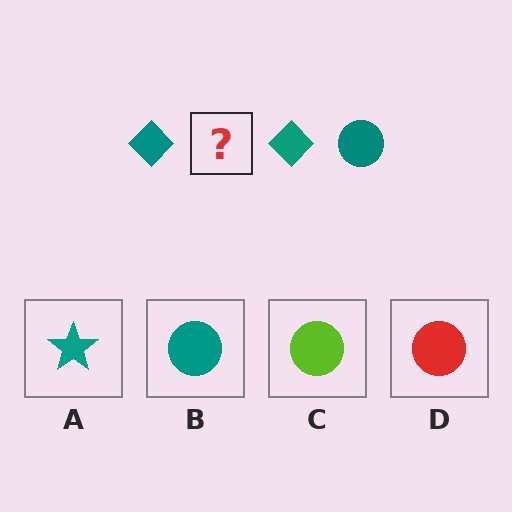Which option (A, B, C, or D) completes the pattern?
B.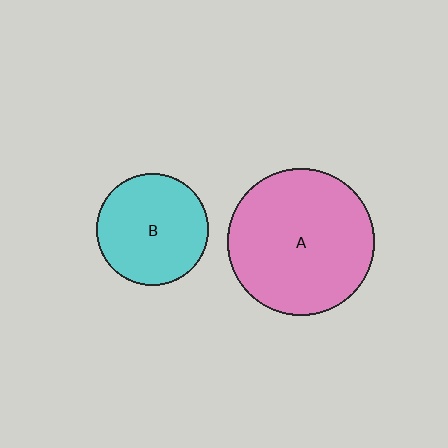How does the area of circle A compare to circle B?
Approximately 1.7 times.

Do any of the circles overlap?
No, none of the circles overlap.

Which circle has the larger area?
Circle A (pink).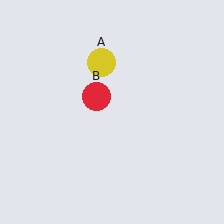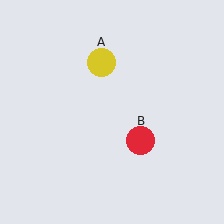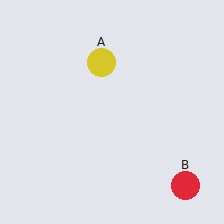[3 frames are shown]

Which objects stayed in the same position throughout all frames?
Yellow circle (object A) remained stationary.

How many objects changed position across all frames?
1 object changed position: red circle (object B).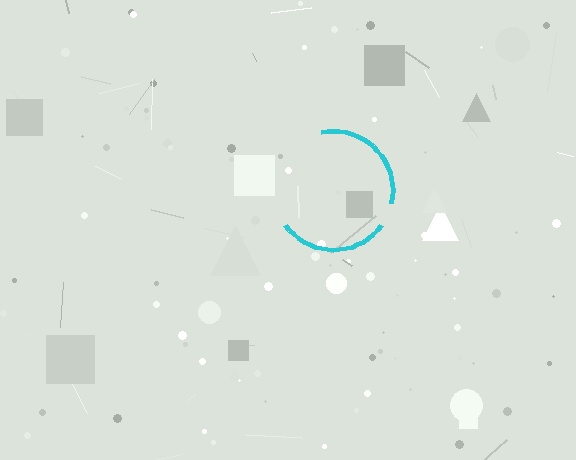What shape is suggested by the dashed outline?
The dashed outline suggests a circle.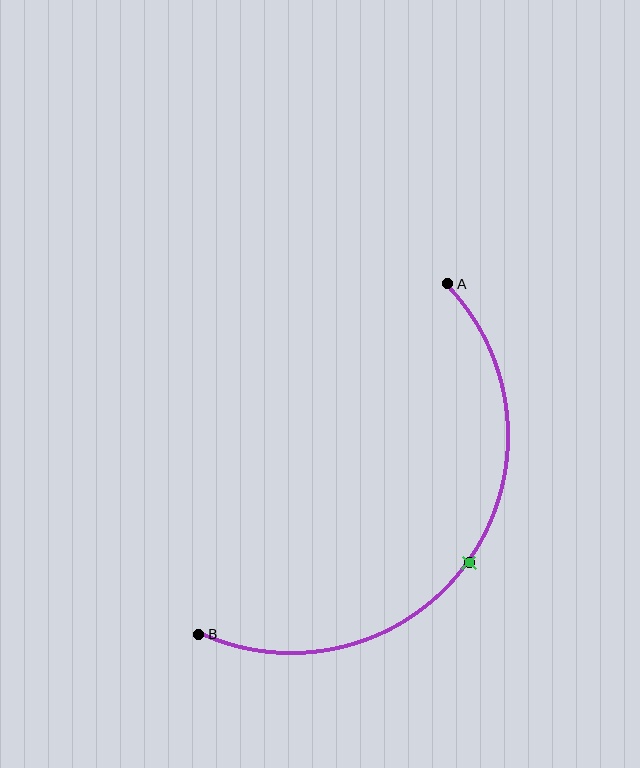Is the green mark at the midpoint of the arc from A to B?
Yes. The green mark lies on the arc at equal arc-length from both A and B — it is the arc midpoint.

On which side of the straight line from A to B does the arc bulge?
The arc bulges below and to the right of the straight line connecting A and B.